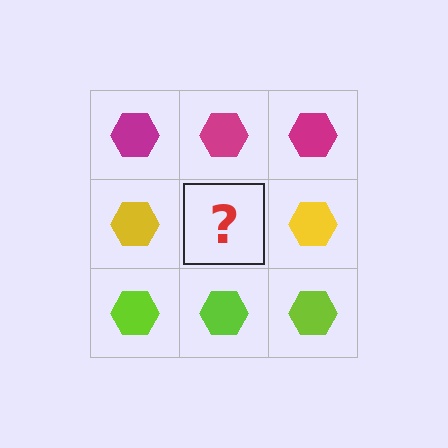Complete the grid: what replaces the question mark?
The question mark should be replaced with a yellow hexagon.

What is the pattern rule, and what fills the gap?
The rule is that each row has a consistent color. The gap should be filled with a yellow hexagon.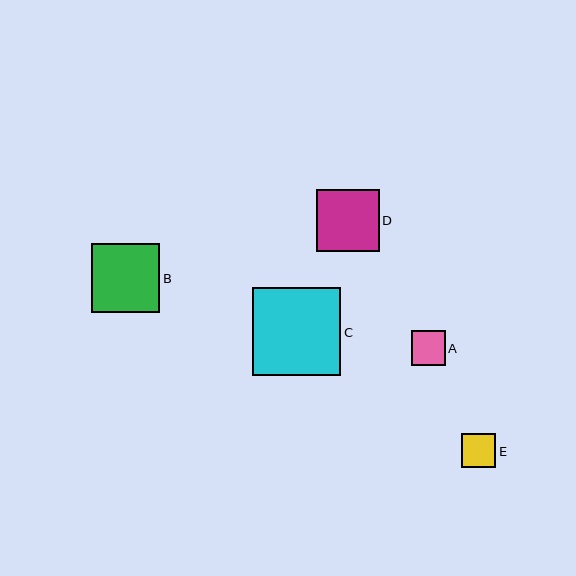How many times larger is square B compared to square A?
Square B is approximately 2.0 times the size of square A.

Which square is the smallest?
Square E is the smallest with a size of approximately 34 pixels.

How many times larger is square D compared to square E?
Square D is approximately 1.8 times the size of square E.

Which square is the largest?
Square C is the largest with a size of approximately 88 pixels.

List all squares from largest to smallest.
From largest to smallest: C, B, D, A, E.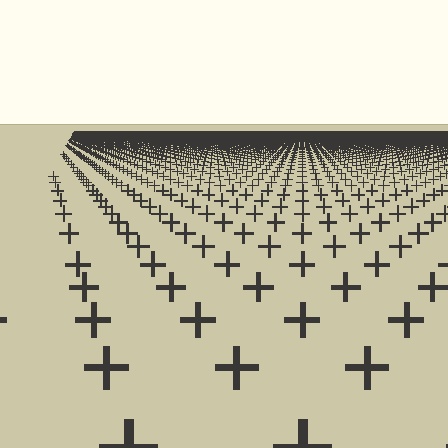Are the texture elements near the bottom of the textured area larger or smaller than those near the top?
Larger. Near the bottom, elements are closer to the viewer and appear at a bigger on-screen size.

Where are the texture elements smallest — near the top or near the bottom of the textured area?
Near the top.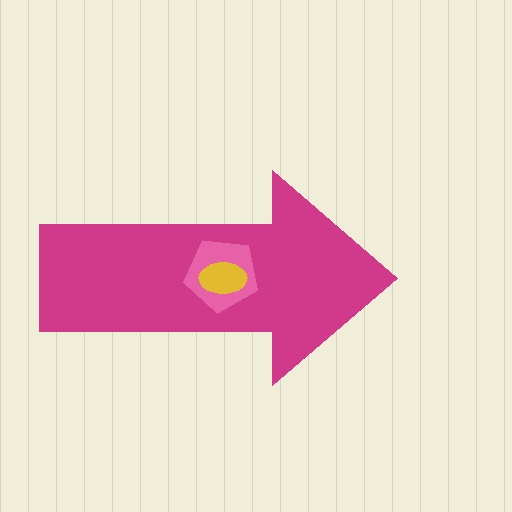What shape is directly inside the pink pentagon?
The yellow ellipse.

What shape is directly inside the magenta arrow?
The pink pentagon.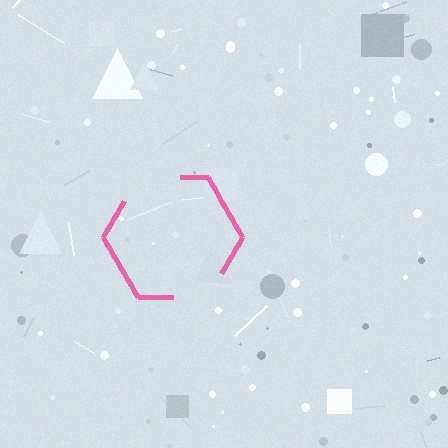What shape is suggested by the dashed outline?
The dashed outline suggests a hexagon.